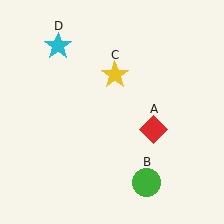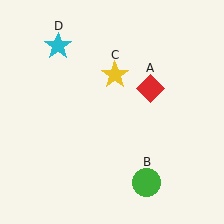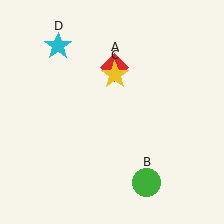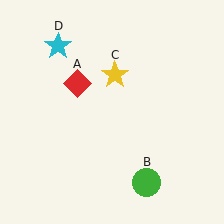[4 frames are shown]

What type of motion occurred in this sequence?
The red diamond (object A) rotated counterclockwise around the center of the scene.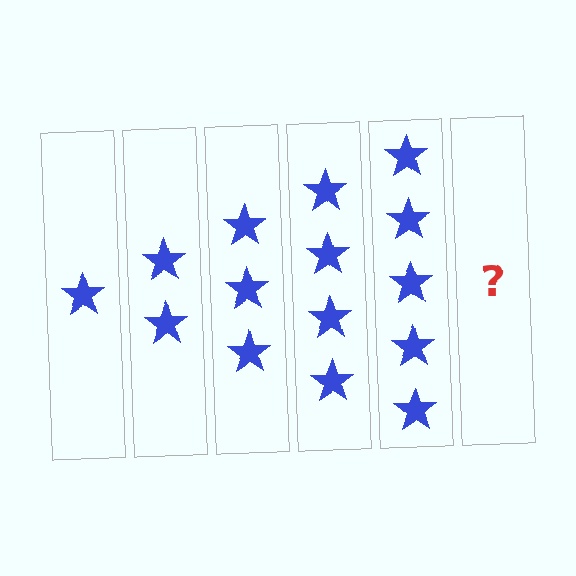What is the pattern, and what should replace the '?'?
The pattern is that each step adds one more star. The '?' should be 6 stars.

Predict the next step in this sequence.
The next step is 6 stars.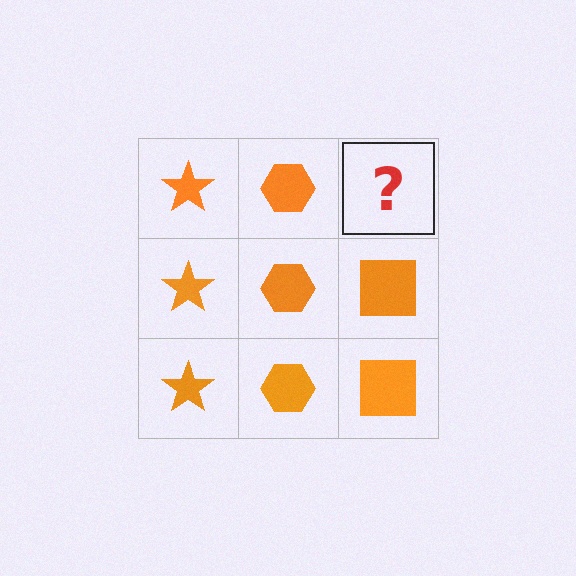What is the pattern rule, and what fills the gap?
The rule is that each column has a consistent shape. The gap should be filled with an orange square.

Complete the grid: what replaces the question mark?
The question mark should be replaced with an orange square.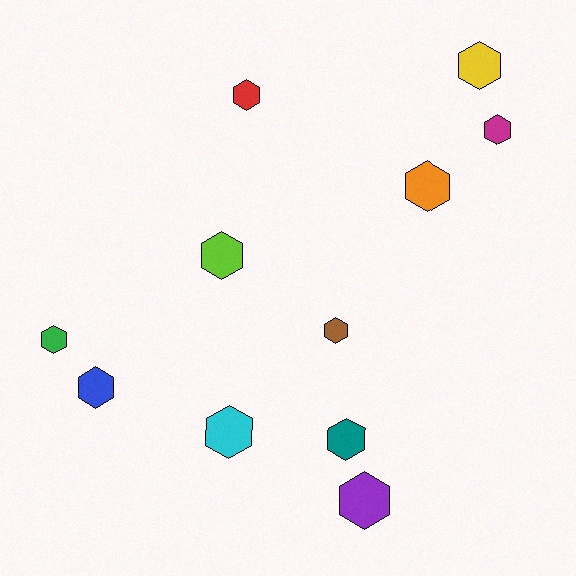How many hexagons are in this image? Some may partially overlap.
There are 11 hexagons.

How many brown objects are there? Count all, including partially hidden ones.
There is 1 brown object.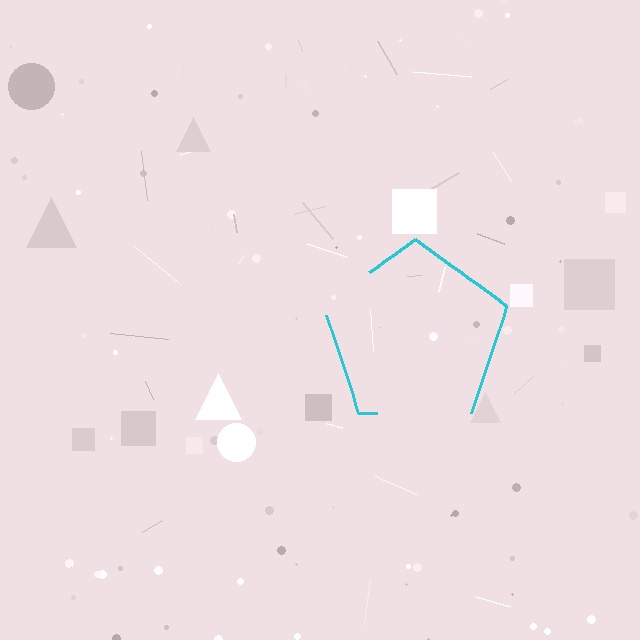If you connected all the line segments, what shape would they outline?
They would outline a pentagon.